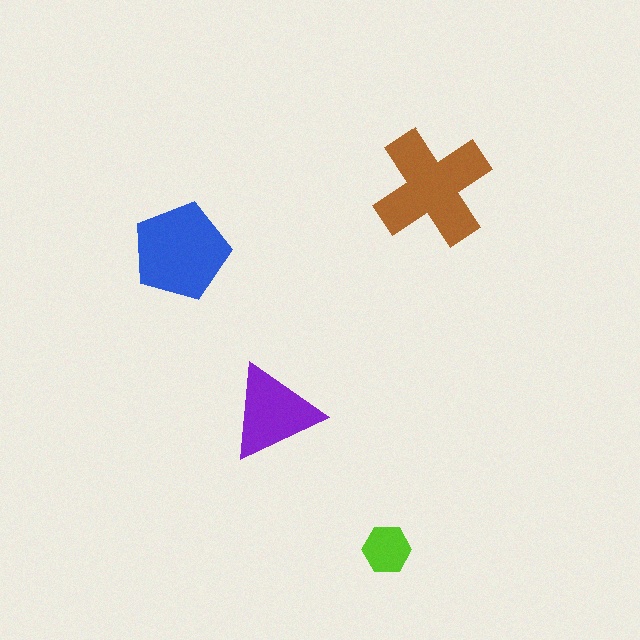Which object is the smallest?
The lime hexagon.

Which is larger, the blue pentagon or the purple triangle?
The blue pentagon.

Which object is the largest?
The brown cross.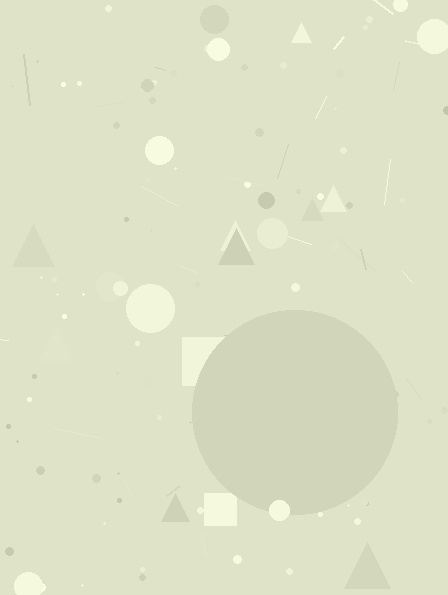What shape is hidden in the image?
A circle is hidden in the image.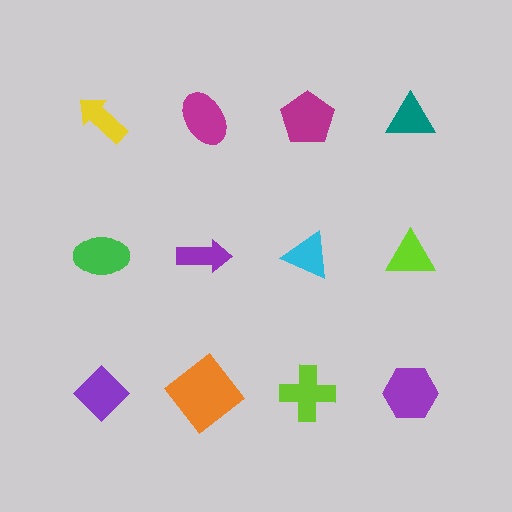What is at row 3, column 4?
A purple hexagon.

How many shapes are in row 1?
4 shapes.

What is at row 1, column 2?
A magenta ellipse.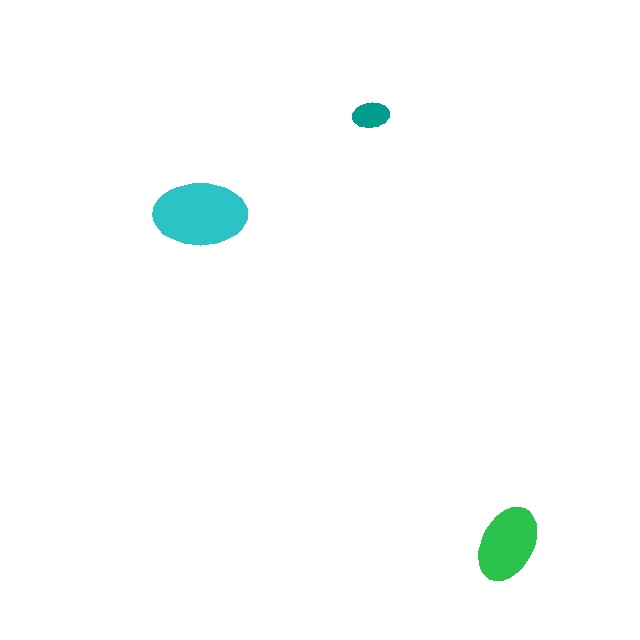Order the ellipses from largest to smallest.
the cyan one, the green one, the teal one.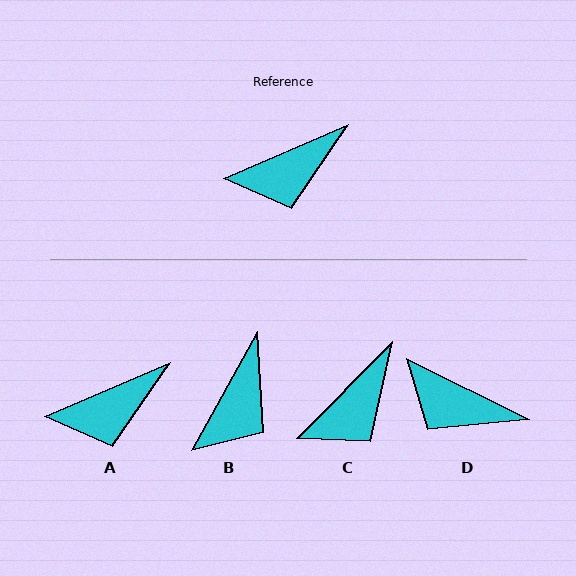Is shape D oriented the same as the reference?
No, it is off by about 50 degrees.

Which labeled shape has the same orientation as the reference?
A.